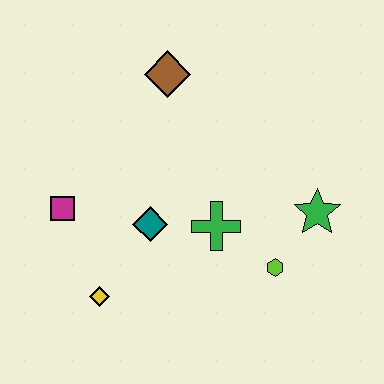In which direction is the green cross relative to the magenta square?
The green cross is to the right of the magenta square.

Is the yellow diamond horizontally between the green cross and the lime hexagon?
No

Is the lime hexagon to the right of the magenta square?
Yes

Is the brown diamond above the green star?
Yes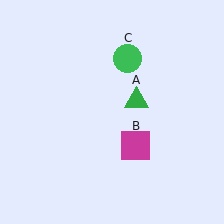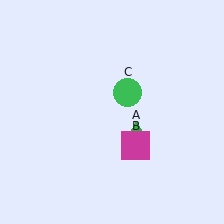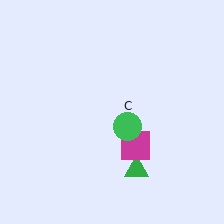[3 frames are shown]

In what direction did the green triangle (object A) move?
The green triangle (object A) moved down.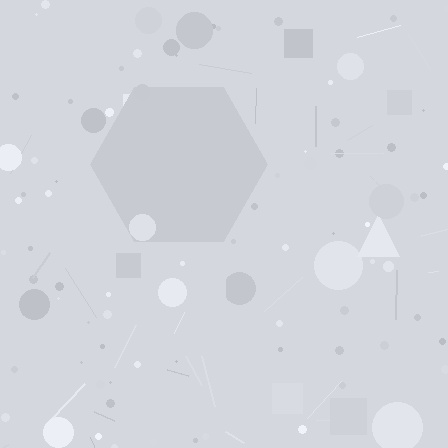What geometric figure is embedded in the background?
A hexagon is embedded in the background.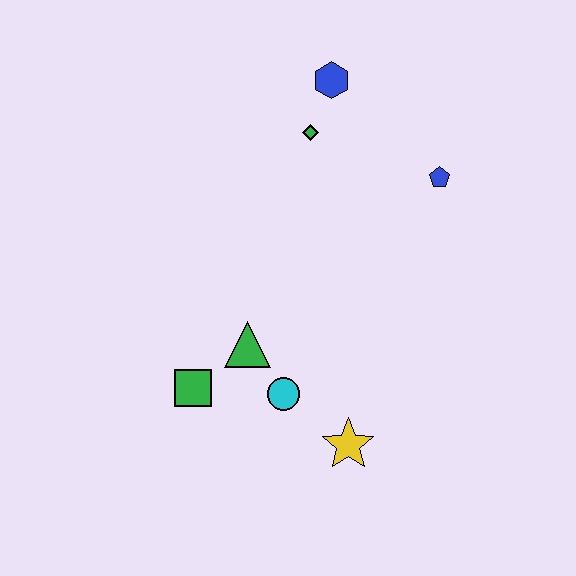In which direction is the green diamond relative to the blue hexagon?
The green diamond is below the blue hexagon.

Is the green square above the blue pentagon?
No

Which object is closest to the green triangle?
The cyan circle is closest to the green triangle.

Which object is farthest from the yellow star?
The blue hexagon is farthest from the yellow star.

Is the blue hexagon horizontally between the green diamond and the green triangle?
No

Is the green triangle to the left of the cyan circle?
Yes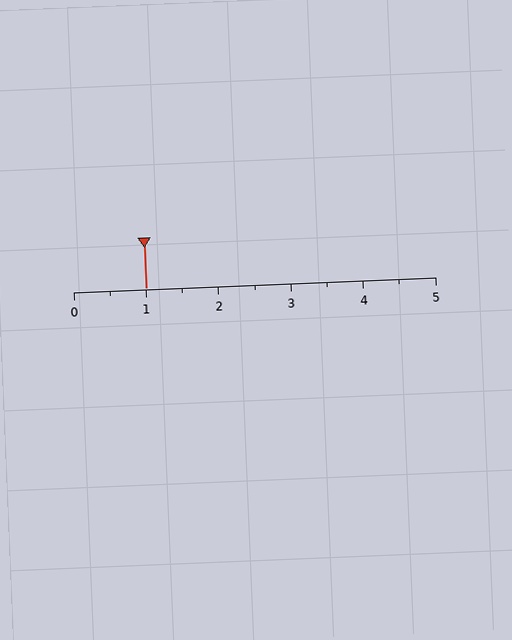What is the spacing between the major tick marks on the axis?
The major ticks are spaced 1 apart.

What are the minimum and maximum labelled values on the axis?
The axis runs from 0 to 5.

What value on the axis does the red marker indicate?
The marker indicates approximately 1.